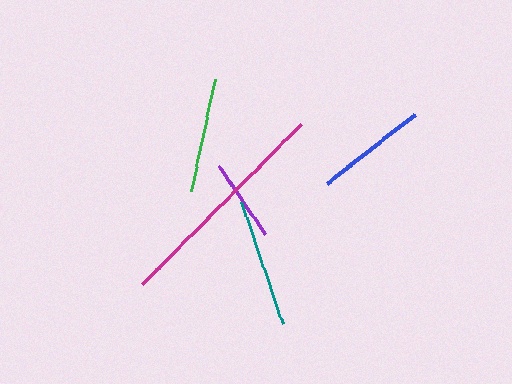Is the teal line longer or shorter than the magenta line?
The magenta line is longer than the teal line.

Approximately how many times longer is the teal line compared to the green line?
The teal line is approximately 1.1 times the length of the green line.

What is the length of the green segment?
The green segment is approximately 114 pixels long.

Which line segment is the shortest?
The purple line is the shortest at approximately 82 pixels.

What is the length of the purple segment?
The purple segment is approximately 82 pixels long.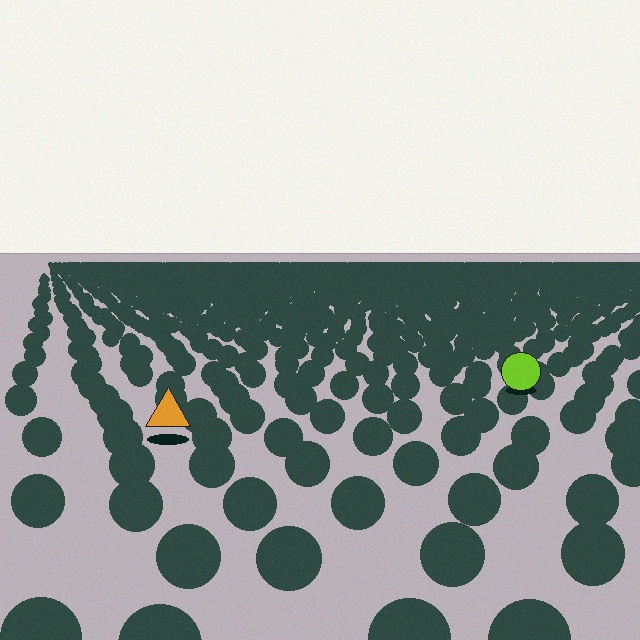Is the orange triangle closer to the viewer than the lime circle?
Yes. The orange triangle is closer — you can tell from the texture gradient: the ground texture is coarser near it.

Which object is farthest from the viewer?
The lime circle is farthest from the viewer. It appears smaller and the ground texture around it is denser.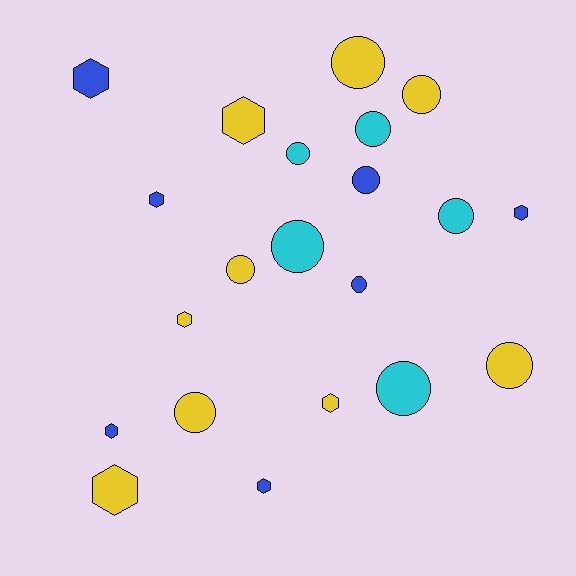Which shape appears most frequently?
Circle, with 12 objects.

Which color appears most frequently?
Yellow, with 9 objects.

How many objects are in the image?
There are 21 objects.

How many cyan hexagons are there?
There are no cyan hexagons.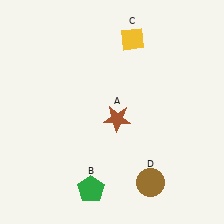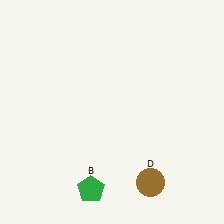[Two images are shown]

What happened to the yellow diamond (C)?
The yellow diamond (C) was removed in Image 2. It was in the top-right area of Image 1.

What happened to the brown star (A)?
The brown star (A) was removed in Image 2. It was in the bottom-right area of Image 1.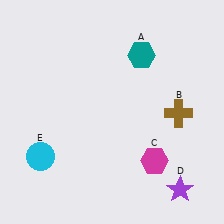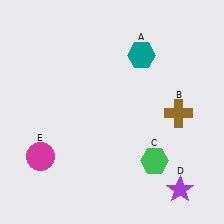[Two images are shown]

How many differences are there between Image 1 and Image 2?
There are 2 differences between the two images.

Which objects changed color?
C changed from magenta to green. E changed from cyan to magenta.